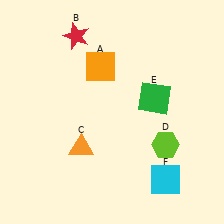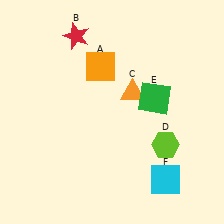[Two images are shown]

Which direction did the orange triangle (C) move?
The orange triangle (C) moved up.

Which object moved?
The orange triangle (C) moved up.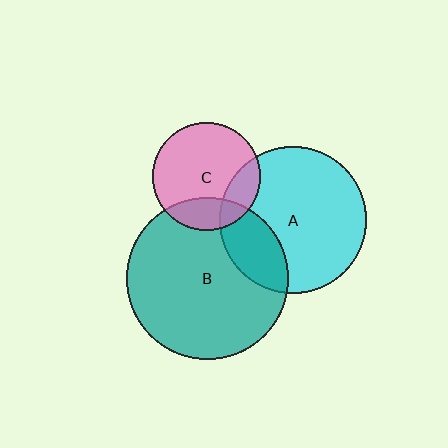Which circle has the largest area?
Circle B (teal).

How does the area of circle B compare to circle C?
Approximately 2.3 times.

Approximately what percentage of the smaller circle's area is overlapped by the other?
Approximately 20%.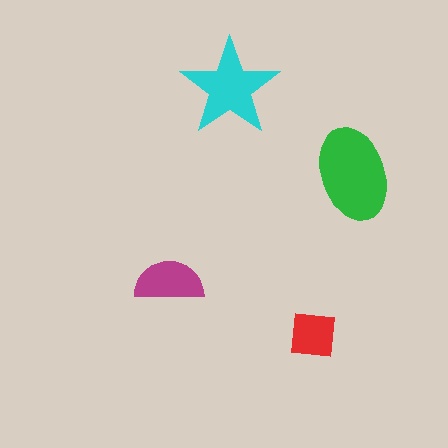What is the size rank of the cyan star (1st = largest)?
2nd.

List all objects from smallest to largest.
The red square, the magenta semicircle, the cyan star, the green ellipse.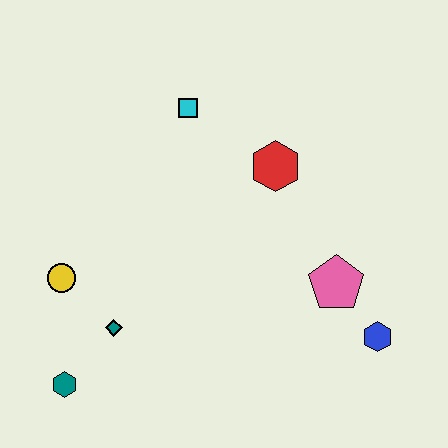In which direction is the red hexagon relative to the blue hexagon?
The red hexagon is above the blue hexagon.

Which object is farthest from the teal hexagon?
The blue hexagon is farthest from the teal hexagon.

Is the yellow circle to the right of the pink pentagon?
No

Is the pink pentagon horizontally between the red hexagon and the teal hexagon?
No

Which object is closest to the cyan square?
The red hexagon is closest to the cyan square.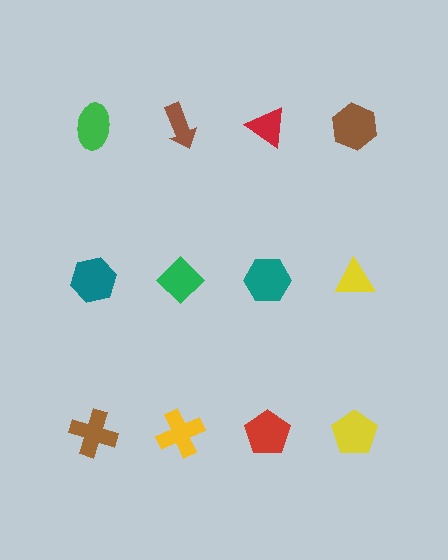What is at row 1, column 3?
A red triangle.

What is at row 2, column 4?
A yellow triangle.